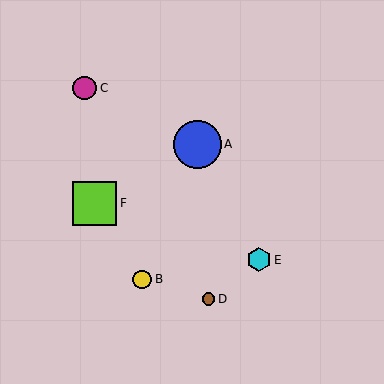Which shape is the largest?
The blue circle (labeled A) is the largest.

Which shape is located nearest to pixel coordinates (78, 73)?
The magenta circle (labeled C) at (85, 88) is nearest to that location.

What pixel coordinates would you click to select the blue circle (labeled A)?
Click at (197, 144) to select the blue circle A.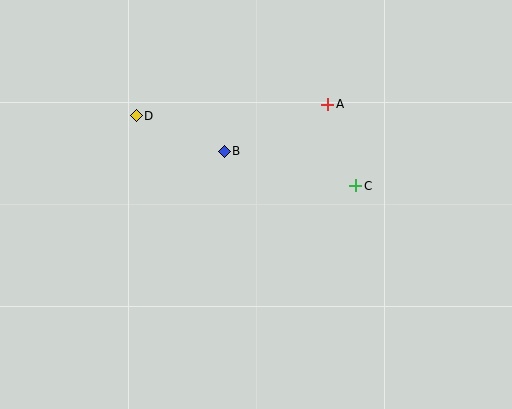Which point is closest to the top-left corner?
Point D is closest to the top-left corner.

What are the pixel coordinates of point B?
Point B is at (224, 151).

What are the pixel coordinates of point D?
Point D is at (136, 116).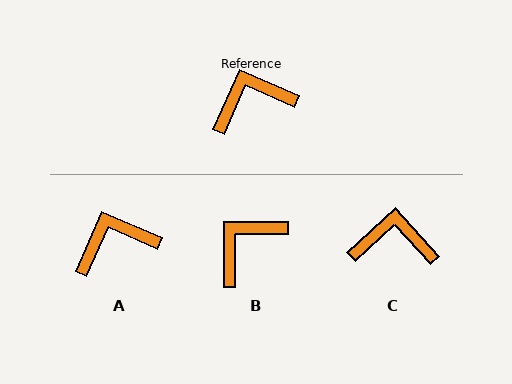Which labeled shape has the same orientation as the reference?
A.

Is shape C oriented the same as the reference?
No, it is off by about 24 degrees.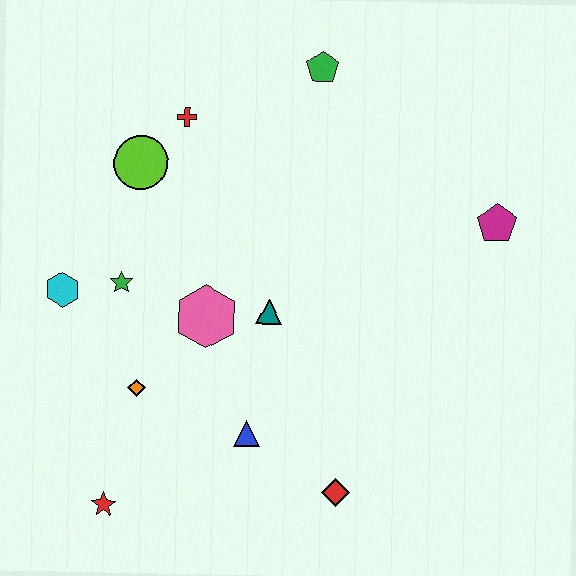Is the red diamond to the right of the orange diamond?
Yes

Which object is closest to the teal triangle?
The pink hexagon is closest to the teal triangle.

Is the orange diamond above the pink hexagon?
No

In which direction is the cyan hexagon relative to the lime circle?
The cyan hexagon is below the lime circle.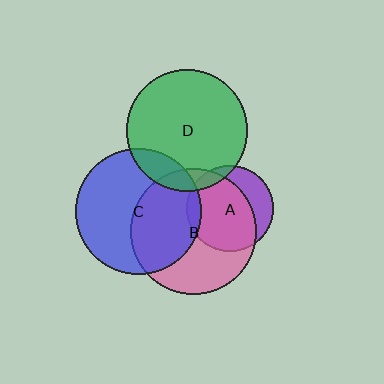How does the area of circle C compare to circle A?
Approximately 2.1 times.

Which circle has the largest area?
Circle B (pink).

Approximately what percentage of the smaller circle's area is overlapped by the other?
Approximately 40%.